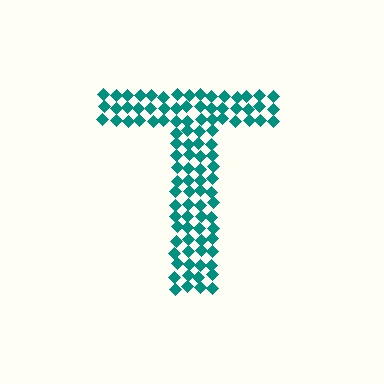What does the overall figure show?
The overall figure shows the letter T.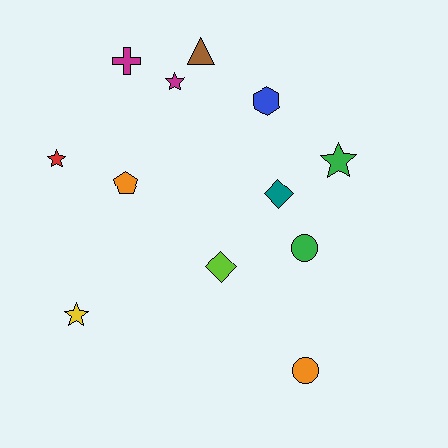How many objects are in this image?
There are 12 objects.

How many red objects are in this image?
There is 1 red object.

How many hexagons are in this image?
There is 1 hexagon.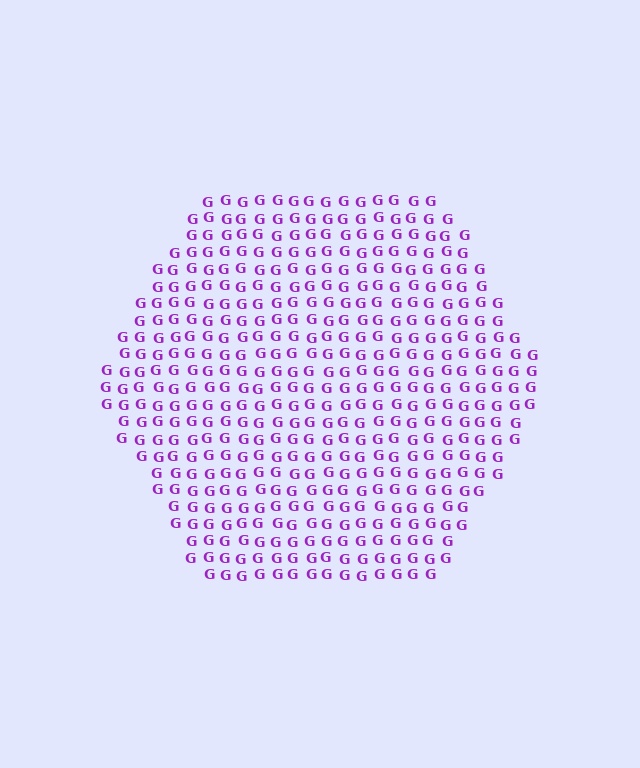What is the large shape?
The large shape is a hexagon.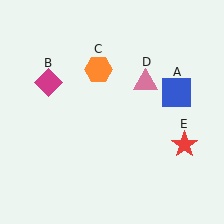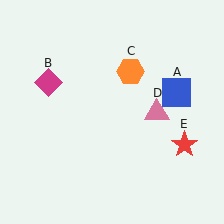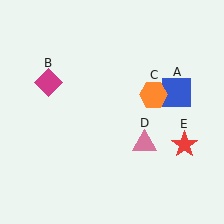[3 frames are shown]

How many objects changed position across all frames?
2 objects changed position: orange hexagon (object C), pink triangle (object D).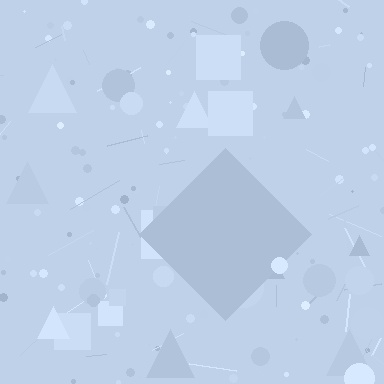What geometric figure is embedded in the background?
A diamond is embedded in the background.